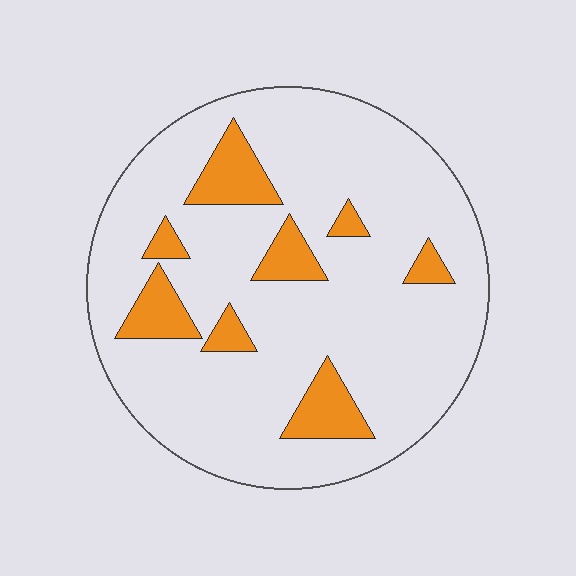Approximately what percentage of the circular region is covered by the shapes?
Approximately 15%.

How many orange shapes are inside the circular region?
8.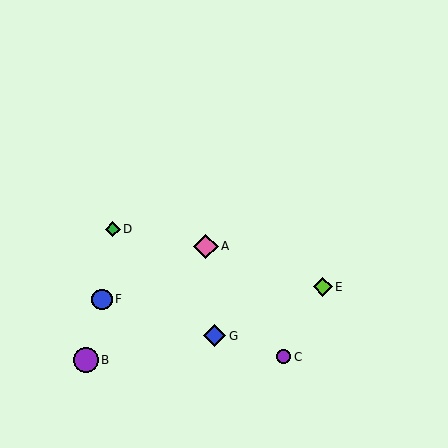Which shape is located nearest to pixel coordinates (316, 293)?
The lime diamond (labeled E) at (323, 287) is nearest to that location.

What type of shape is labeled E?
Shape E is a lime diamond.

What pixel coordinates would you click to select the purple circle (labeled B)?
Click at (86, 360) to select the purple circle B.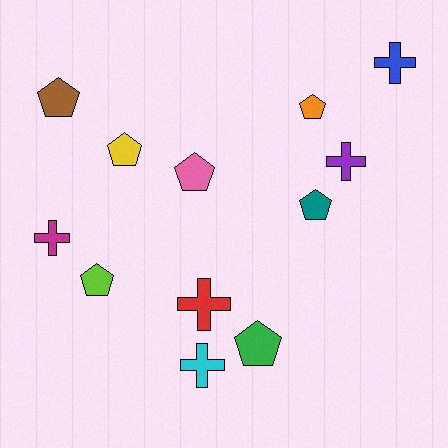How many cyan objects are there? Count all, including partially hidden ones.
There is 1 cyan object.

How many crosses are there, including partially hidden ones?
There are 5 crosses.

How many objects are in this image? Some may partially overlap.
There are 12 objects.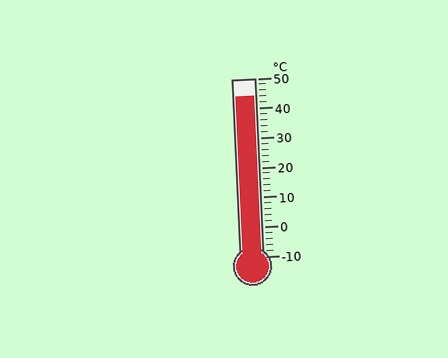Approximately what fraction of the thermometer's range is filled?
The thermometer is filled to approximately 90% of its range.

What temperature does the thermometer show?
The thermometer shows approximately 44°C.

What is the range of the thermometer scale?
The thermometer scale ranges from -10°C to 50°C.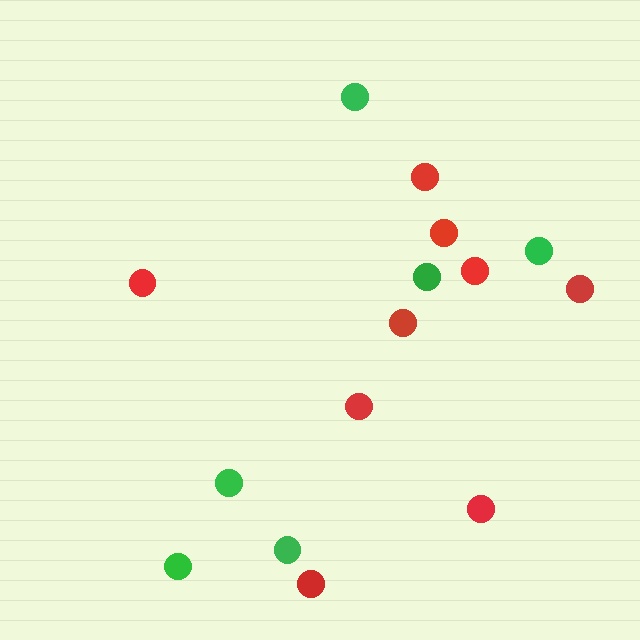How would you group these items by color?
There are 2 groups: one group of red circles (9) and one group of green circles (6).